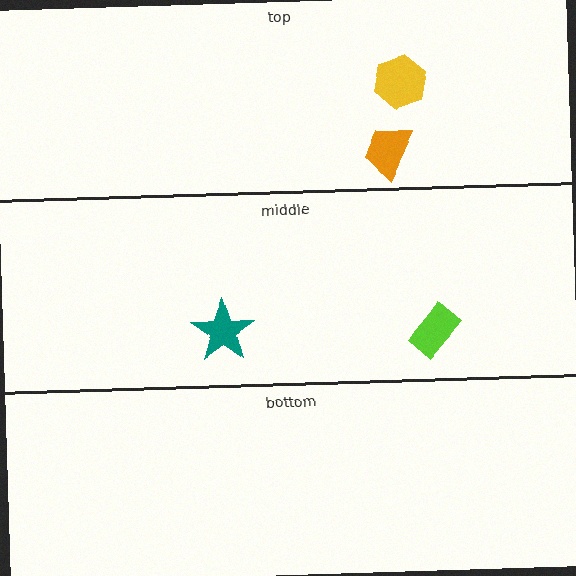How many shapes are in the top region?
2.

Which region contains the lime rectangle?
The middle region.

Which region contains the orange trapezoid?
The top region.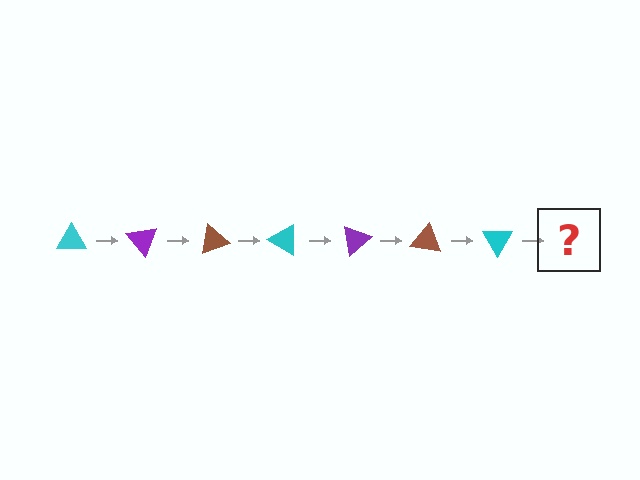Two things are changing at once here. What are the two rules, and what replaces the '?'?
The two rules are that it rotates 50 degrees each step and the color cycles through cyan, purple, and brown. The '?' should be a purple triangle, rotated 350 degrees from the start.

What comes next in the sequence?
The next element should be a purple triangle, rotated 350 degrees from the start.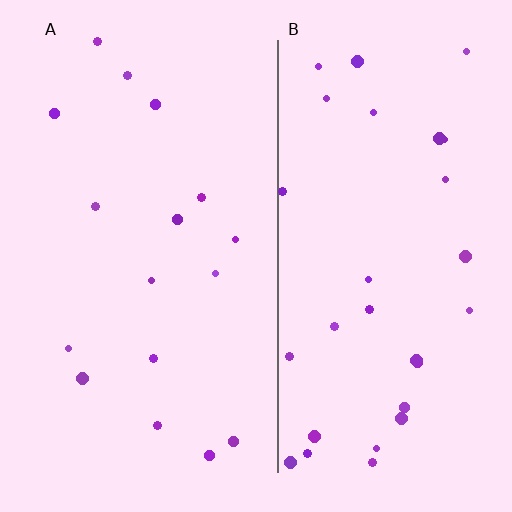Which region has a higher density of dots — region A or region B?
B (the right).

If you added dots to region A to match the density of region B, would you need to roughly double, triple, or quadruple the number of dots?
Approximately double.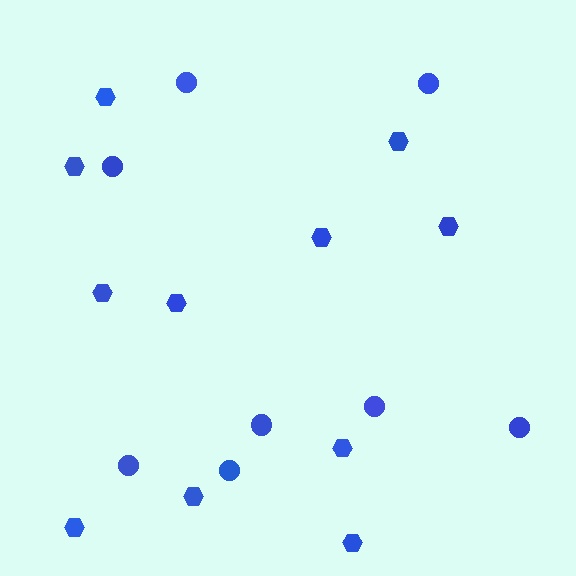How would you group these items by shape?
There are 2 groups: one group of hexagons (11) and one group of circles (8).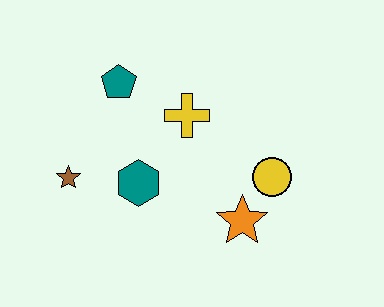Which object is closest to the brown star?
The teal hexagon is closest to the brown star.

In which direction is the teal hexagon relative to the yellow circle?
The teal hexagon is to the left of the yellow circle.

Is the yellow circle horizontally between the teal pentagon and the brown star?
No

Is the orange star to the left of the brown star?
No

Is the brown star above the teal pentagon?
No